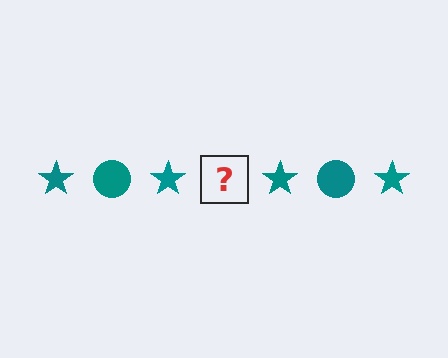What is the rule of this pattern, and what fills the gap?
The rule is that the pattern cycles through star, circle shapes in teal. The gap should be filled with a teal circle.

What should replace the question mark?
The question mark should be replaced with a teal circle.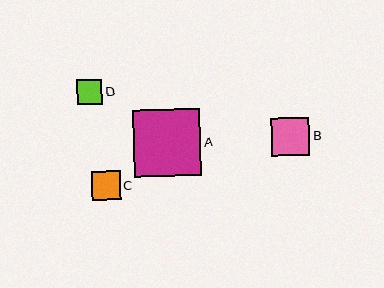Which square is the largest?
Square A is the largest with a size of approximately 67 pixels.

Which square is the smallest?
Square D is the smallest with a size of approximately 25 pixels.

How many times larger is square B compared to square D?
Square B is approximately 1.5 times the size of square D.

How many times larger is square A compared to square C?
Square A is approximately 2.3 times the size of square C.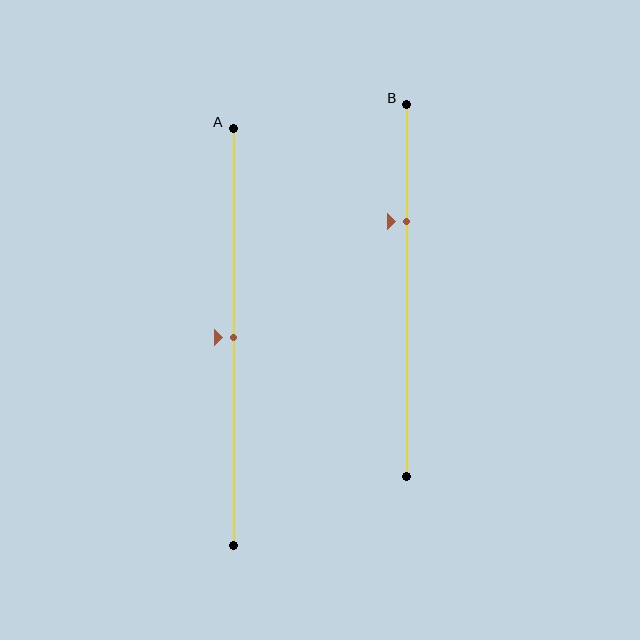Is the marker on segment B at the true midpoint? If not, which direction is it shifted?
No, the marker on segment B is shifted upward by about 19% of the segment length.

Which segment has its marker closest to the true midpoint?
Segment A has its marker closest to the true midpoint.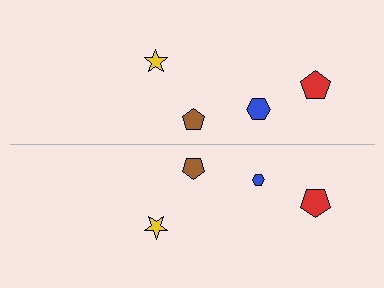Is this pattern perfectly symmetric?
No, the pattern is not perfectly symmetric. The blue hexagon on the bottom side has a different size than its mirror counterpart.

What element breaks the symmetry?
The blue hexagon on the bottom side has a different size than its mirror counterpart.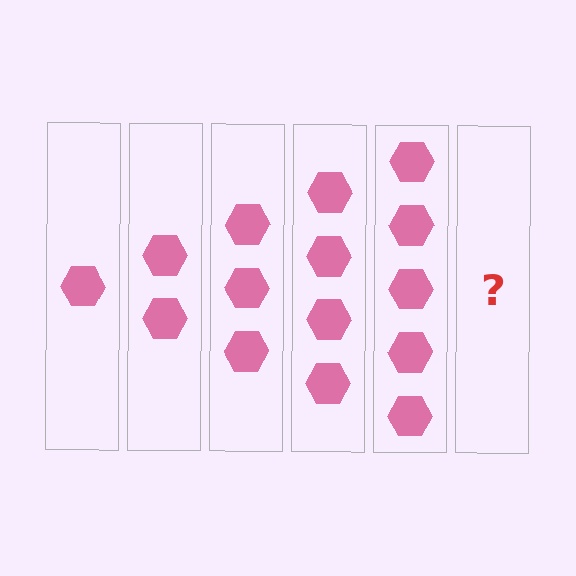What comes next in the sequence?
The next element should be 6 hexagons.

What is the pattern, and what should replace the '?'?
The pattern is that each step adds one more hexagon. The '?' should be 6 hexagons.